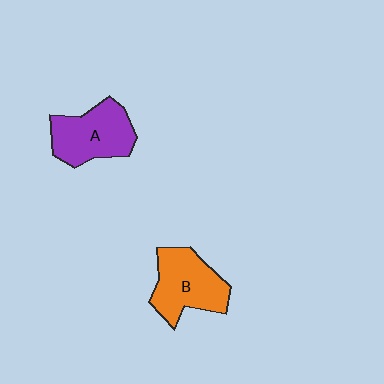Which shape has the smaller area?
Shape A (purple).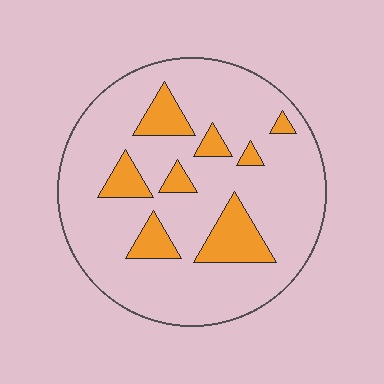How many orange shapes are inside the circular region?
8.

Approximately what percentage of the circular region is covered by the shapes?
Approximately 15%.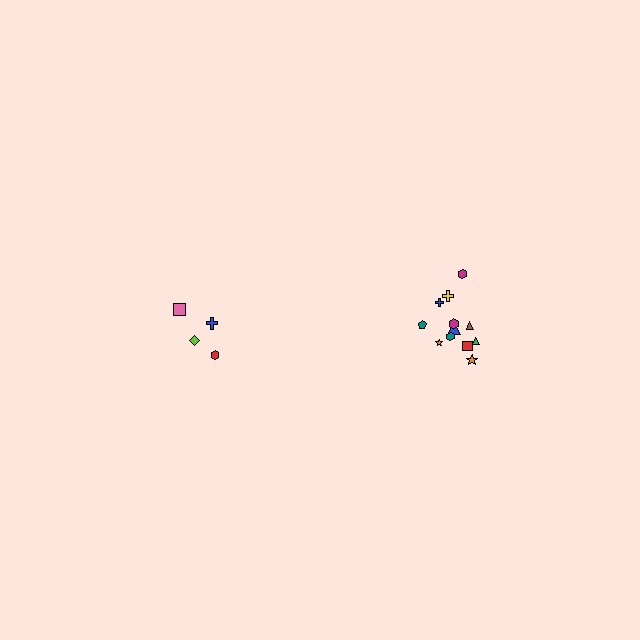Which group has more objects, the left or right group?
The right group.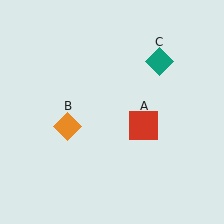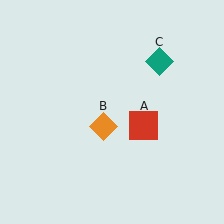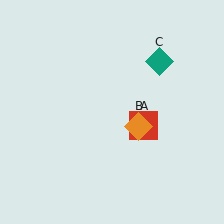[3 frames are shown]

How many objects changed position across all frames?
1 object changed position: orange diamond (object B).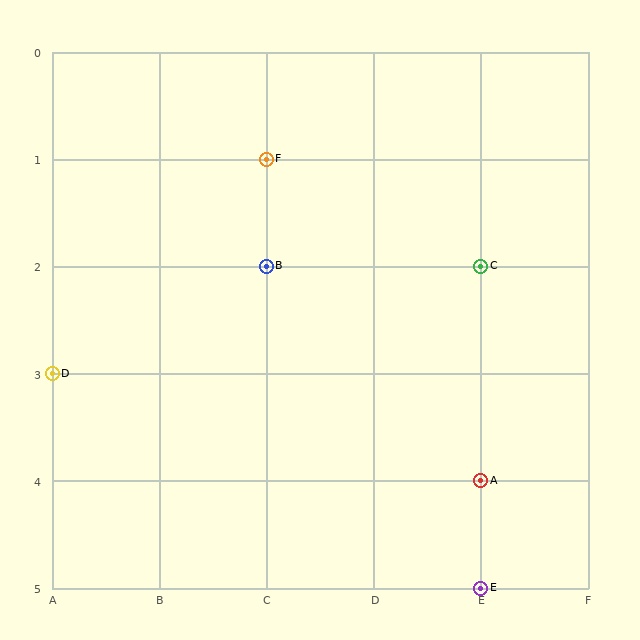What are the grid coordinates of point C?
Point C is at grid coordinates (E, 2).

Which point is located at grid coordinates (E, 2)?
Point C is at (E, 2).